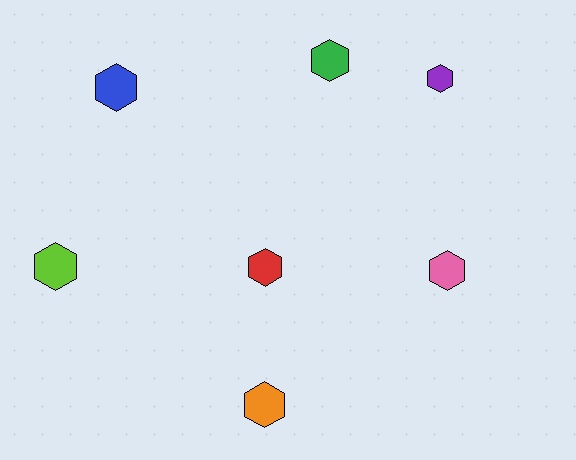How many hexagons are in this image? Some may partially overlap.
There are 7 hexagons.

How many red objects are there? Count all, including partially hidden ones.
There is 1 red object.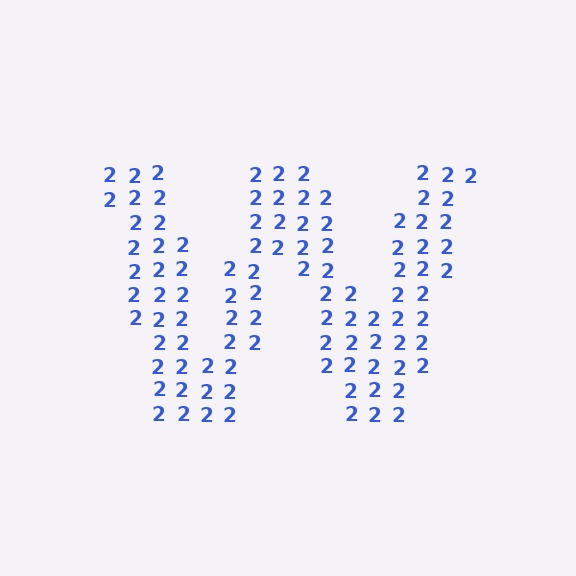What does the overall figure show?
The overall figure shows the letter W.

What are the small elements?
The small elements are digit 2's.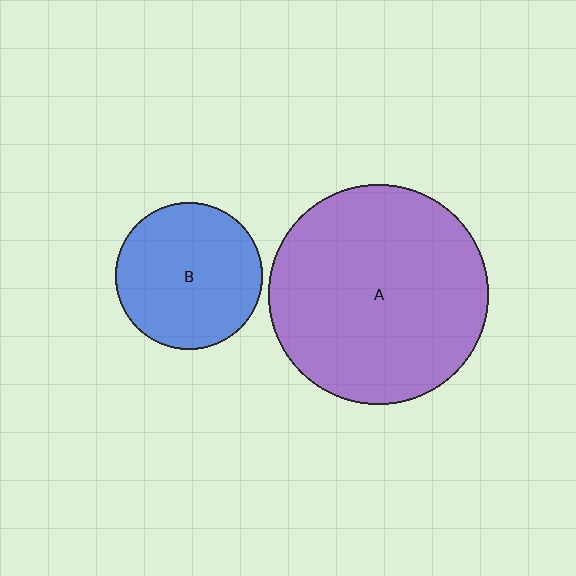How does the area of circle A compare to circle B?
Approximately 2.2 times.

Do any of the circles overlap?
No, none of the circles overlap.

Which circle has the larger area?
Circle A (purple).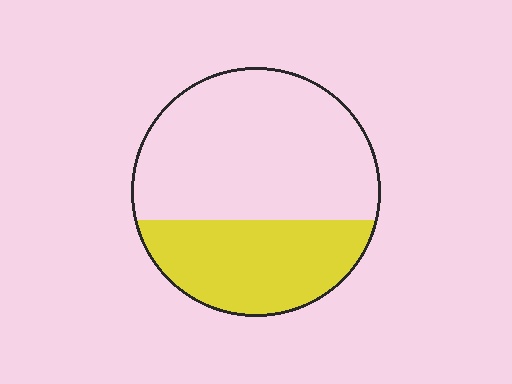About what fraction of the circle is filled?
About three eighths (3/8).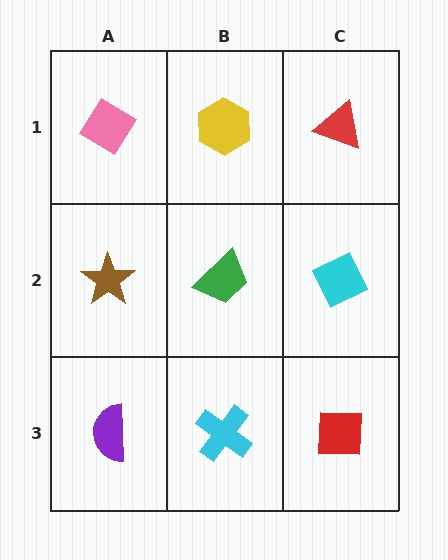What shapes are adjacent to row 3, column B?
A green trapezoid (row 2, column B), a purple semicircle (row 3, column A), a red square (row 3, column C).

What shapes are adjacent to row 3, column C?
A cyan diamond (row 2, column C), a cyan cross (row 3, column B).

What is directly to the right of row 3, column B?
A red square.